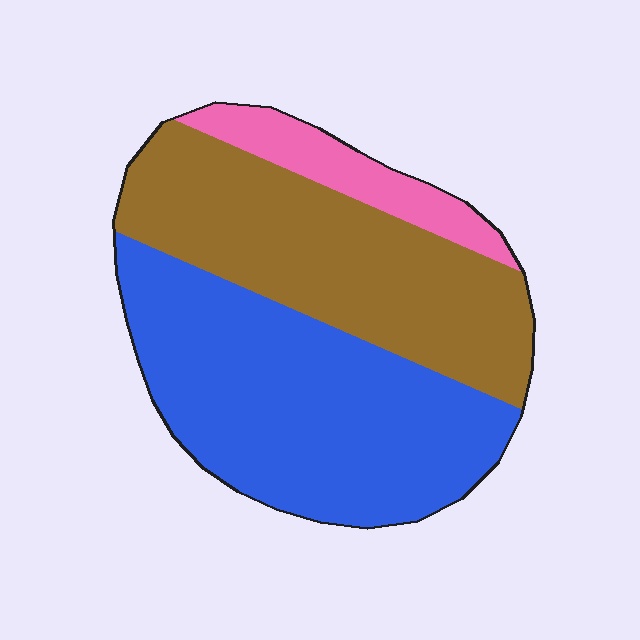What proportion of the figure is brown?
Brown covers about 40% of the figure.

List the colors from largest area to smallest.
From largest to smallest: blue, brown, pink.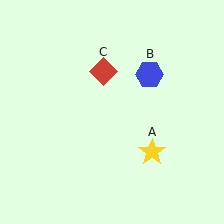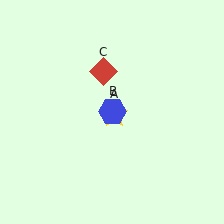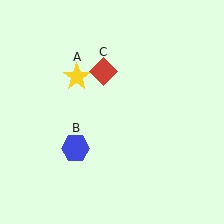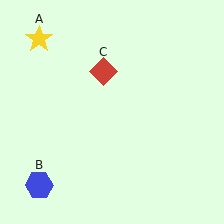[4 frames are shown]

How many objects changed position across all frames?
2 objects changed position: yellow star (object A), blue hexagon (object B).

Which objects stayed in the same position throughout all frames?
Red diamond (object C) remained stationary.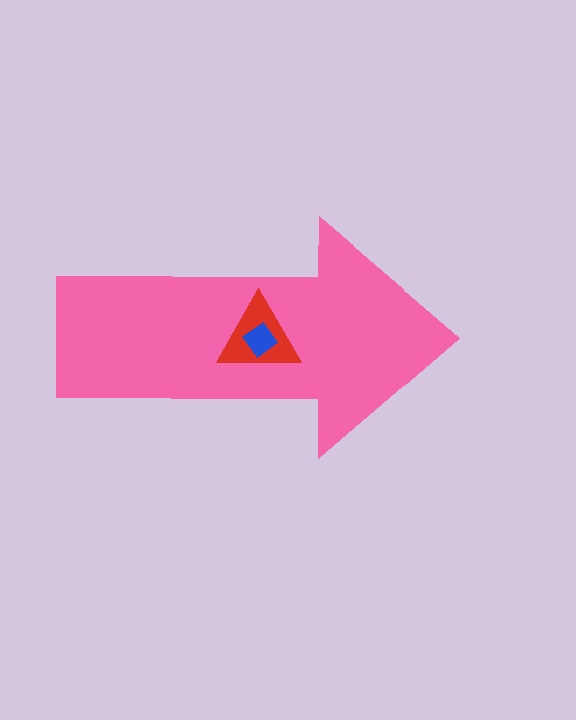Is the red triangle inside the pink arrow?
Yes.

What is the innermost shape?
The blue diamond.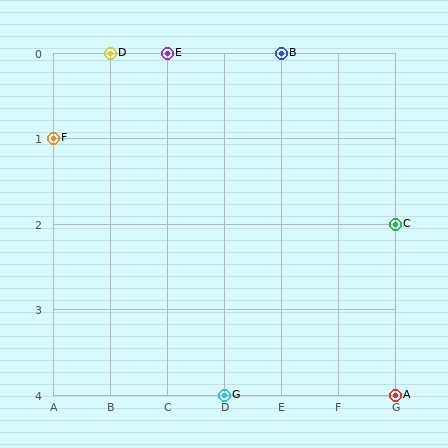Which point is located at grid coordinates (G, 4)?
Point A is at (G, 4).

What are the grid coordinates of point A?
Point A is at grid coordinates (G, 4).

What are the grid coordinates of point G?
Point G is at grid coordinates (D, 4).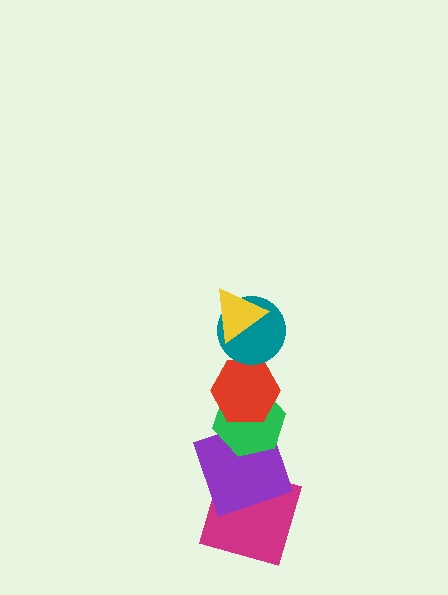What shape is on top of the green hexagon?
The red hexagon is on top of the green hexagon.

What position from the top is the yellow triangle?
The yellow triangle is 1st from the top.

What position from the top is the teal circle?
The teal circle is 2nd from the top.